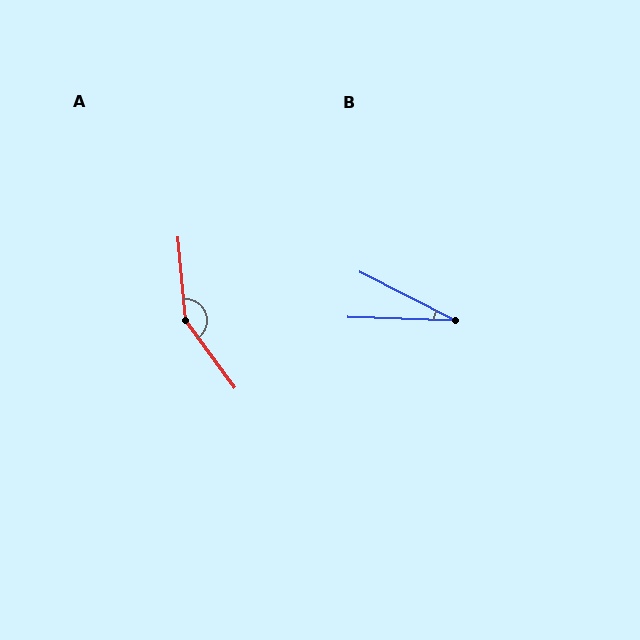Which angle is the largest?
A, at approximately 148 degrees.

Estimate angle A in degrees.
Approximately 148 degrees.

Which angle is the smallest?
B, at approximately 25 degrees.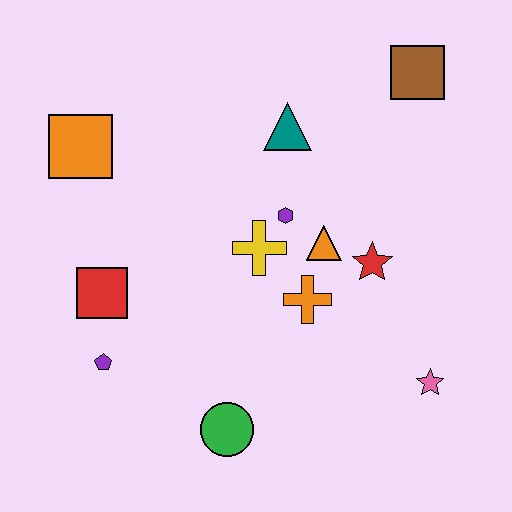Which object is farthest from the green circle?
The brown square is farthest from the green circle.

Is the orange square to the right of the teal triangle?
No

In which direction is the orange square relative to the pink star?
The orange square is to the left of the pink star.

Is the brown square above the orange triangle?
Yes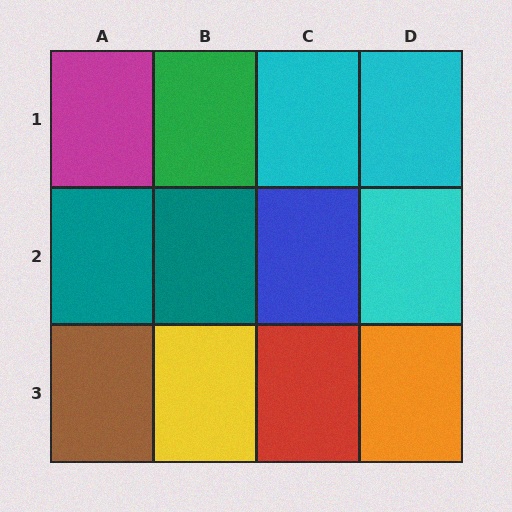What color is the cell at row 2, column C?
Blue.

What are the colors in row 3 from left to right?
Brown, yellow, red, orange.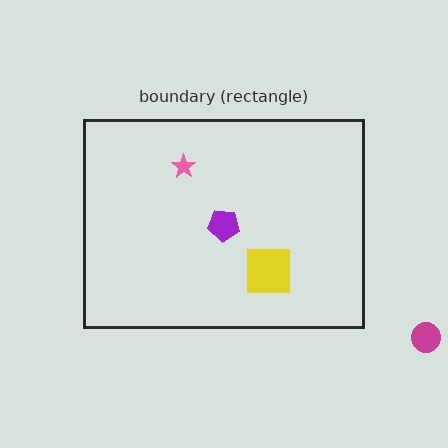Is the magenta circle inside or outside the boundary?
Outside.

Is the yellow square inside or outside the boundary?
Inside.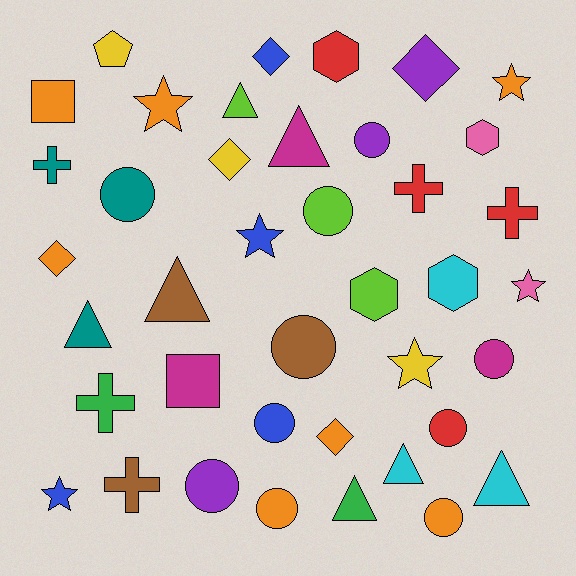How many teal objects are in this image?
There are 3 teal objects.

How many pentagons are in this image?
There is 1 pentagon.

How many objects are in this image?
There are 40 objects.